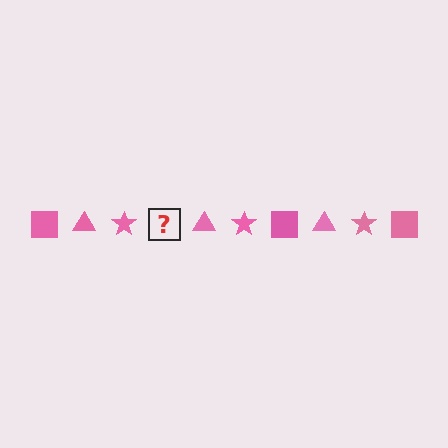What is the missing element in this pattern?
The missing element is a pink square.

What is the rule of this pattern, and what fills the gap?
The rule is that the pattern cycles through square, triangle, star shapes in pink. The gap should be filled with a pink square.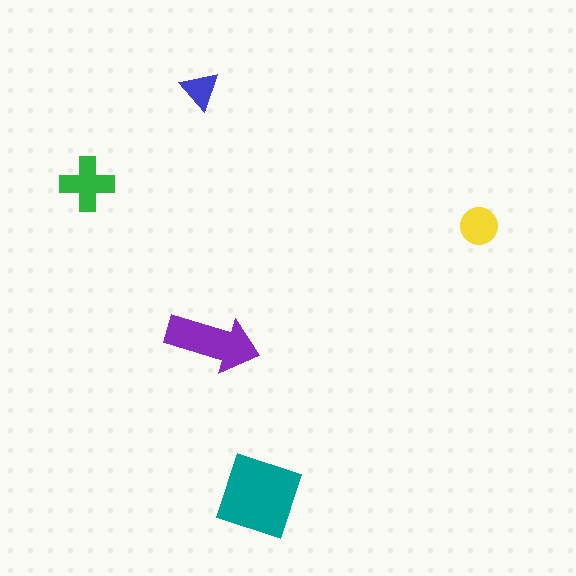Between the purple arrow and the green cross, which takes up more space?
The purple arrow.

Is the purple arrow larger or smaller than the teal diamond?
Smaller.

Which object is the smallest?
The blue triangle.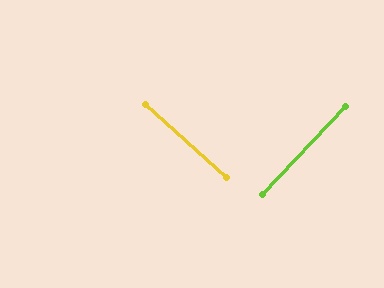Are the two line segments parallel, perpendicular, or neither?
Perpendicular — they meet at approximately 88°.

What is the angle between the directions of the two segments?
Approximately 88 degrees.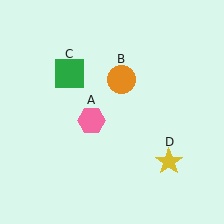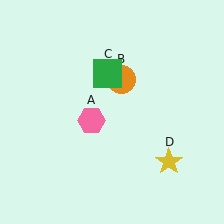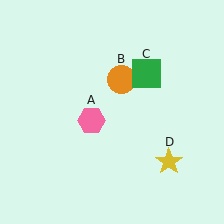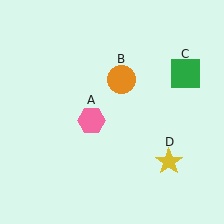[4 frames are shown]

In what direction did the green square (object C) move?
The green square (object C) moved right.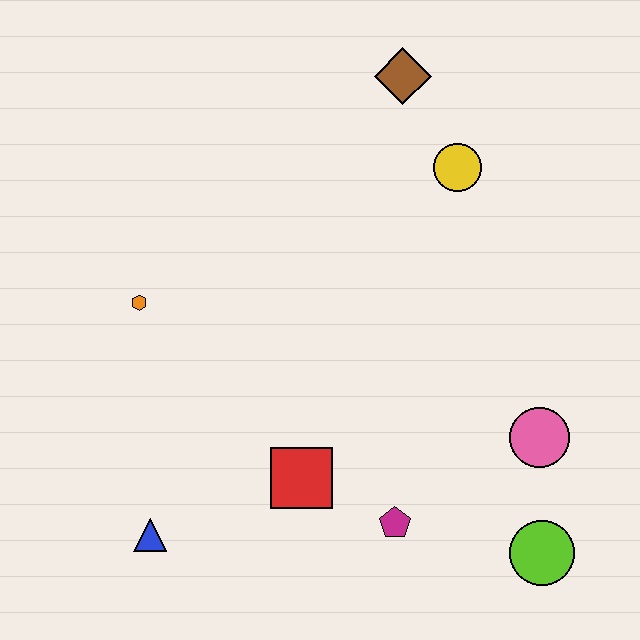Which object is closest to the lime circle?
The pink circle is closest to the lime circle.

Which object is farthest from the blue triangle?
The brown diamond is farthest from the blue triangle.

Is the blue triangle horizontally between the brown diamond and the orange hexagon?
Yes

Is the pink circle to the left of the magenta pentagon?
No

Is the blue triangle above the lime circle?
Yes